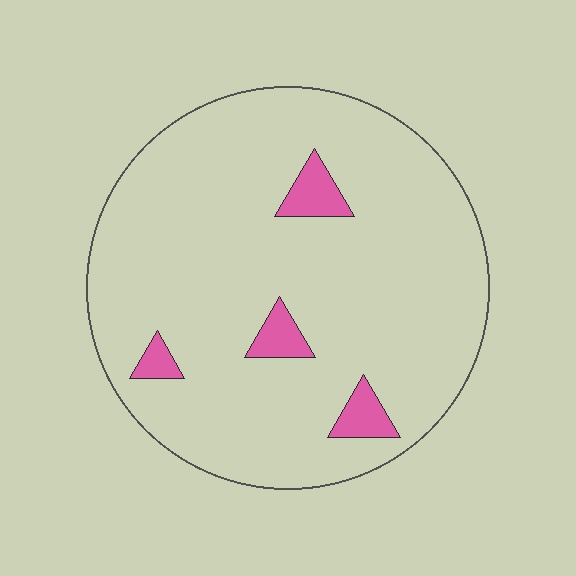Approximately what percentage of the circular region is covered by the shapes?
Approximately 5%.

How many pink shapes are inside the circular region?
4.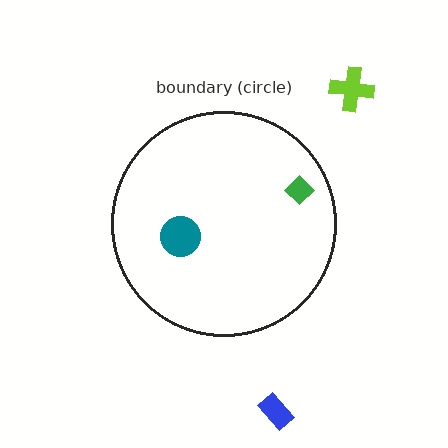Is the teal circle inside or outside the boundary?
Inside.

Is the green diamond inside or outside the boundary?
Inside.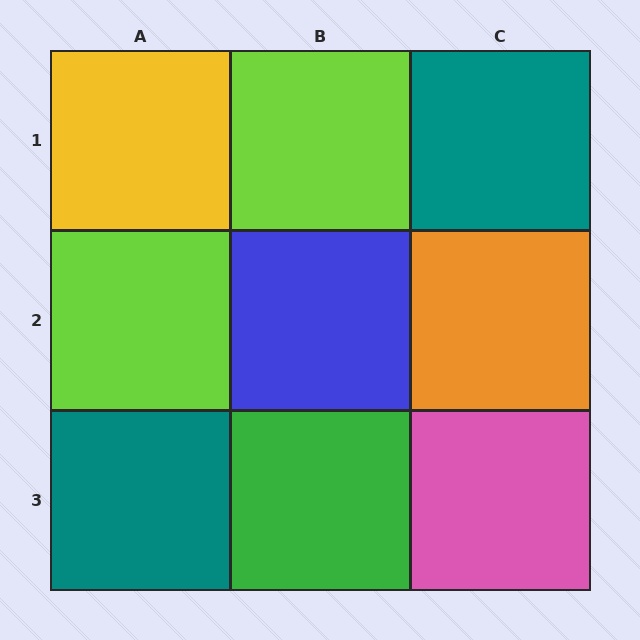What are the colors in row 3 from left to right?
Teal, green, pink.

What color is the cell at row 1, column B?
Lime.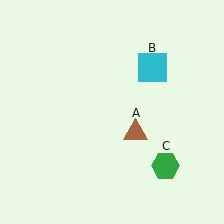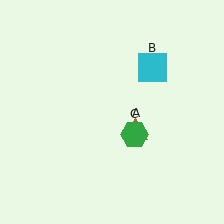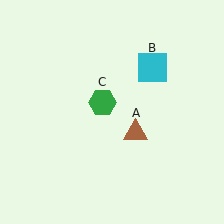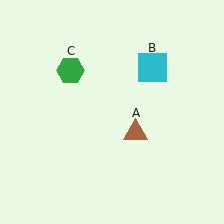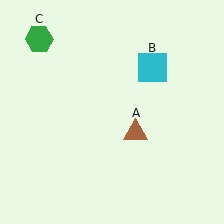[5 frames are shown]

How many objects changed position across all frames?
1 object changed position: green hexagon (object C).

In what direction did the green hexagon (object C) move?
The green hexagon (object C) moved up and to the left.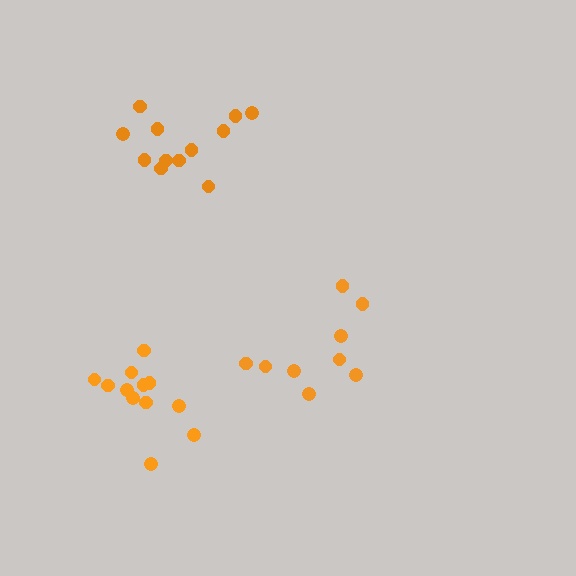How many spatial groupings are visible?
There are 3 spatial groupings.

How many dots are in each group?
Group 1: 12 dots, Group 2: 12 dots, Group 3: 9 dots (33 total).